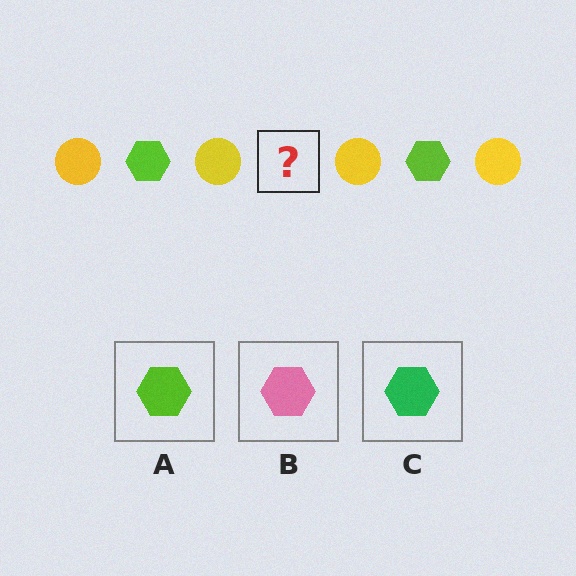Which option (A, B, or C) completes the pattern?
A.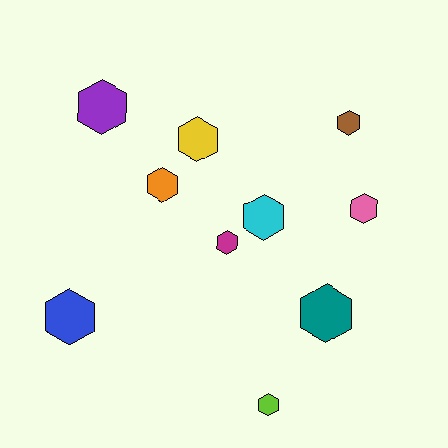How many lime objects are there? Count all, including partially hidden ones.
There is 1 lime object.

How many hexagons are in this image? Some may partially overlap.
There are 10 hexagons.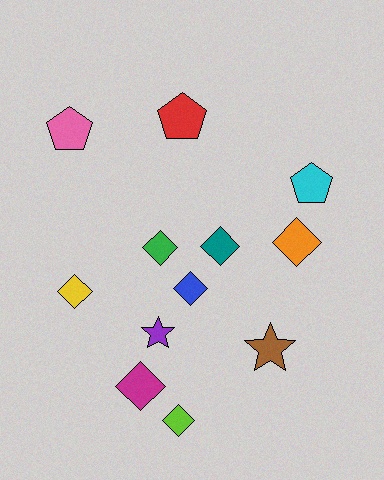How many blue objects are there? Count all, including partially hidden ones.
There is 1 blue object.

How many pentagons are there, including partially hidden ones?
There are 3 pentagons.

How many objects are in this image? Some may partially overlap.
There are 12 objects.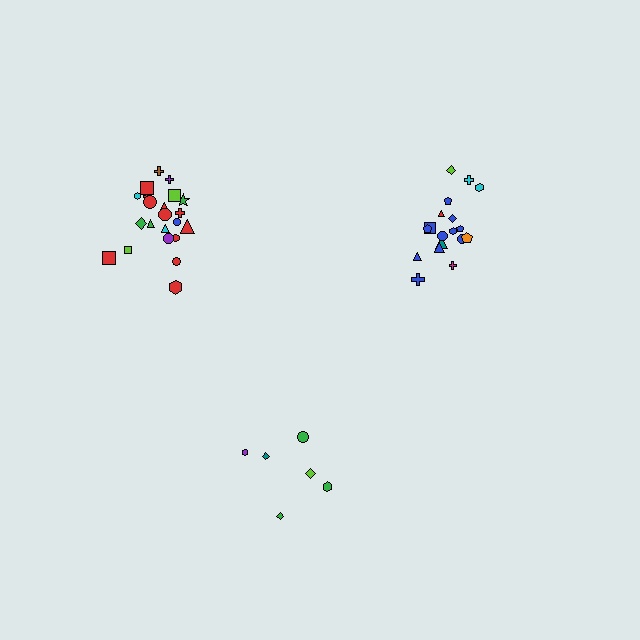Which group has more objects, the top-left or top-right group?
The top-left group.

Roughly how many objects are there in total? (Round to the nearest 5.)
Roughly 45 objects in total.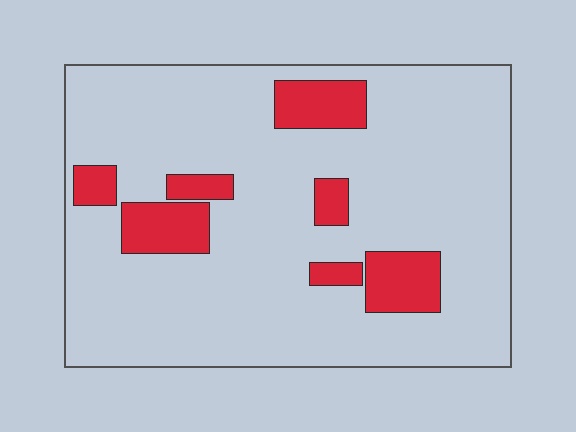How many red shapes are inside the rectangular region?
7.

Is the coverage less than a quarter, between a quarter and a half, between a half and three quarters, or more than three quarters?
Less than a quarter.